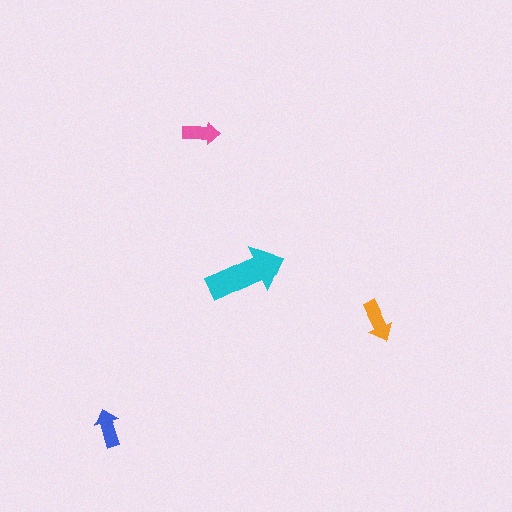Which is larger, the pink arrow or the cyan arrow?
The cyan one.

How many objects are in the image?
There are 4 objects in the image.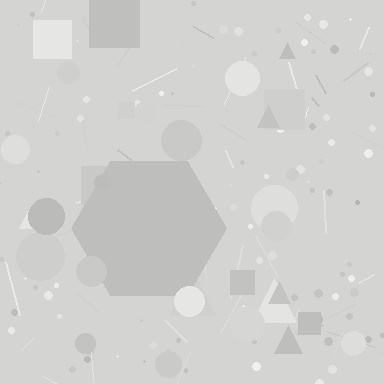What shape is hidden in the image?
A hexagon is hidden in the image.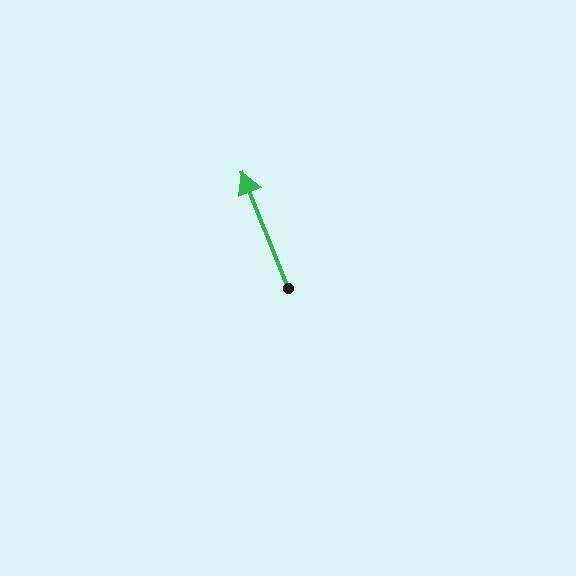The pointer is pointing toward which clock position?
Roughly 11 o'clock.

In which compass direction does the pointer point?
North.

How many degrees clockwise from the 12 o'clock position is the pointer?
Approximately 338 degrees.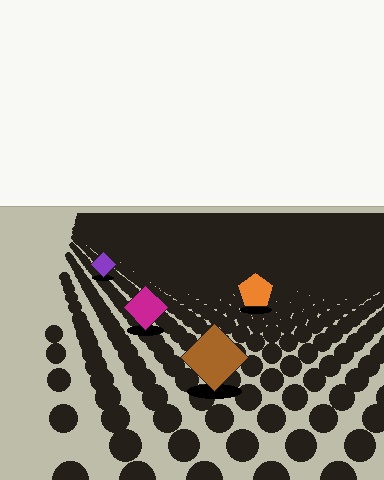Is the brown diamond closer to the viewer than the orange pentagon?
Yes. The brown diamond is closer — you can tell from the texture gradient: the ground texture is coarser near it.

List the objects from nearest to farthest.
From nearest to farthest: the brown diamond, the magenta diamond, the orange pentagon, the purple diamond.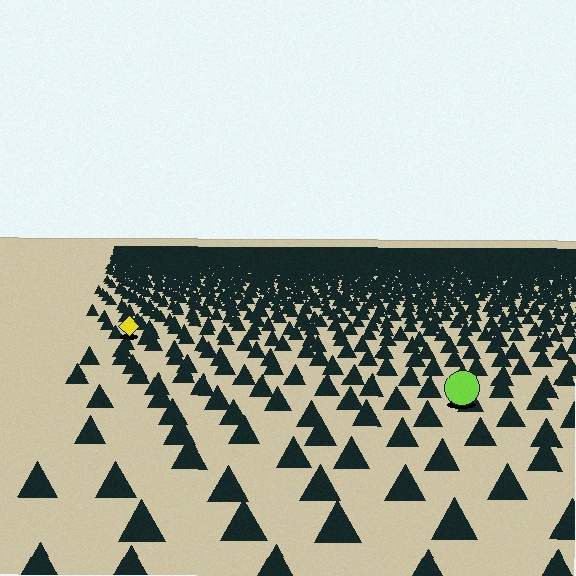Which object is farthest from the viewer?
The yellow diamond is farthest from the viewer. It appears smaller and the ground texture around it is denser.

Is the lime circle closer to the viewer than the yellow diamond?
Yes. The lime circle is closer — you can tell from the texture gradient: the ground texture is coarser near it.